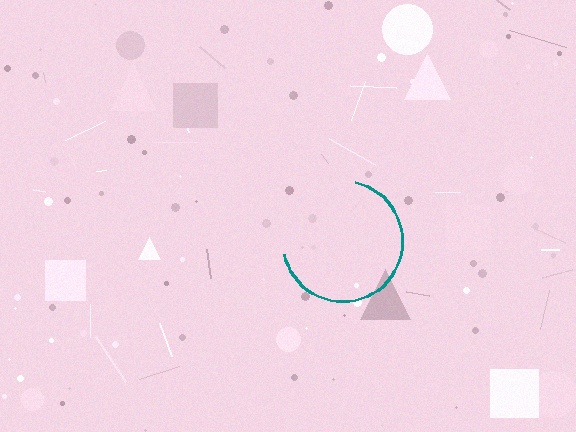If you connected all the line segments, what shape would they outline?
They would outline a circle.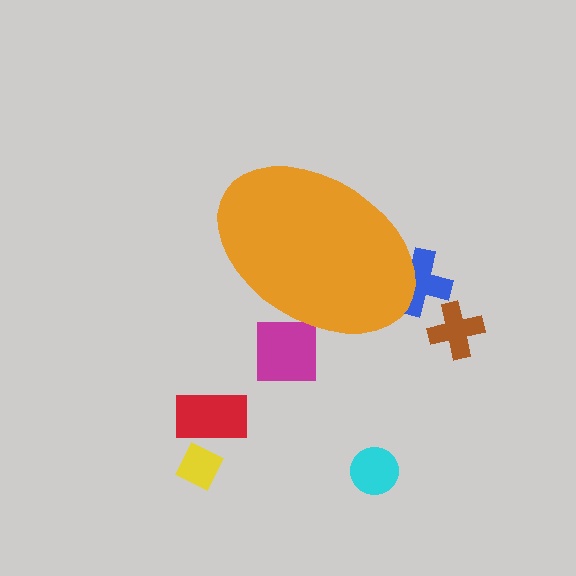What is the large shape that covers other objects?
An orange ellipse.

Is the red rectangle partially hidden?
No, the red rectangle is fully visible.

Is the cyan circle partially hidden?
No, the cyan circle is fully visible.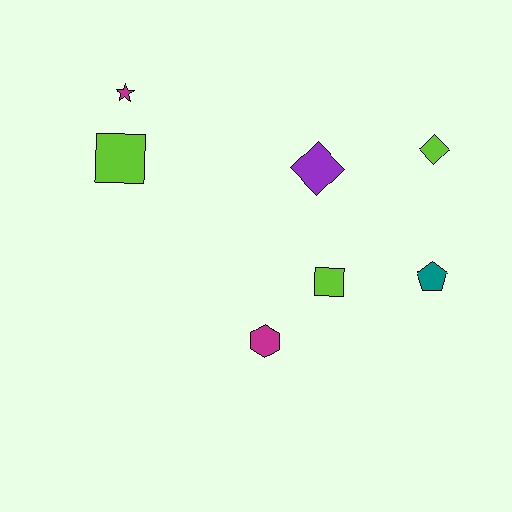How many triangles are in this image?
There are no triangles.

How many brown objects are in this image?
There are no brown objects.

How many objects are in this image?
There are 7 objects.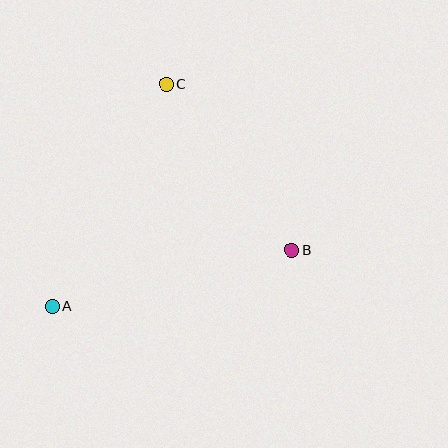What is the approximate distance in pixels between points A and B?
The distance between A and B is approximately 245 pixels.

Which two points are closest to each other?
Points B and C are closest to each other.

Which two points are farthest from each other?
Points A and C are farthest from each other.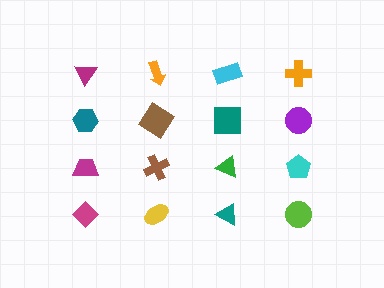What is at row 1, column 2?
An orange arrow.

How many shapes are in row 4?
4 shapes.